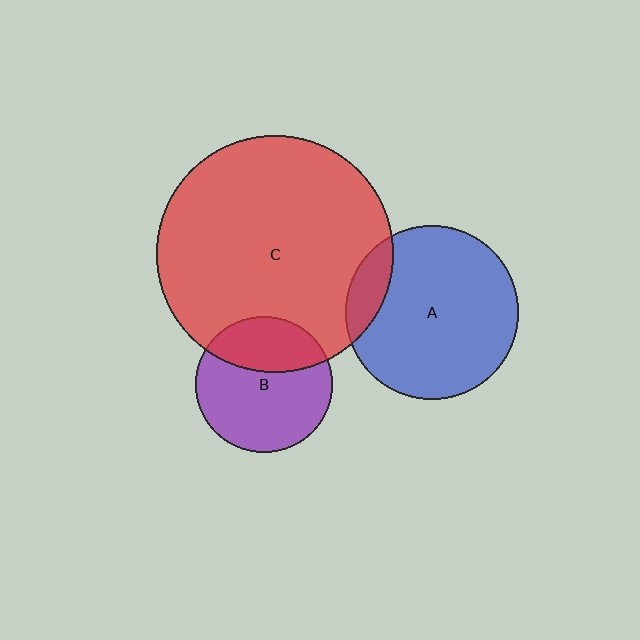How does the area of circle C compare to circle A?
Approximately 1.9 times.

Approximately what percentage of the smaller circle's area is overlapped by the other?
Approximately 35%.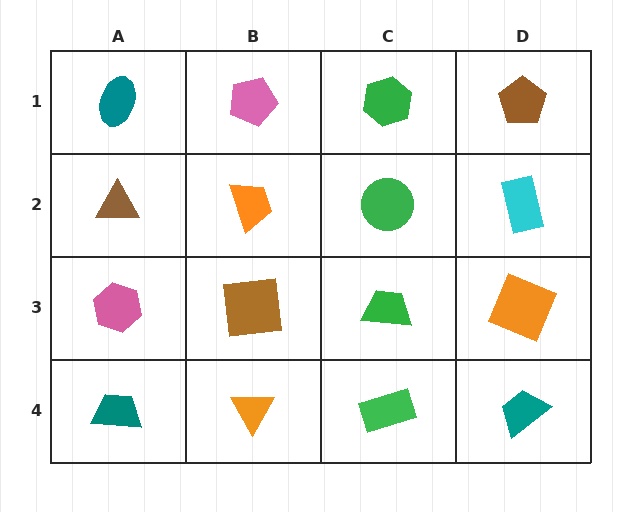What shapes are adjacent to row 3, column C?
A green circle (row 2, column C), a green rectangle (row 4, column C), a brown square (row 3, column B), an orange square (row 3, column D).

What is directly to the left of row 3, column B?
A pink hexagon.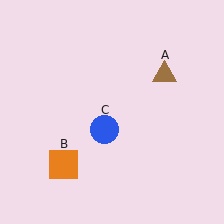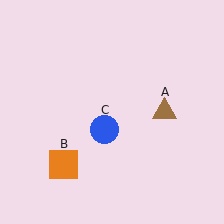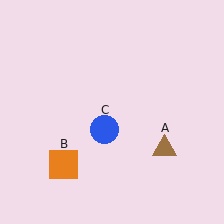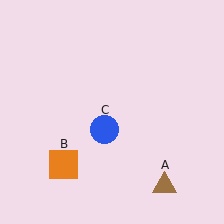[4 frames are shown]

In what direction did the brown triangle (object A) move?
The brown triangle (object A) moved down.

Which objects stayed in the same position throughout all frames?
Orange square (object B) and blue circle (object C) remained stationary.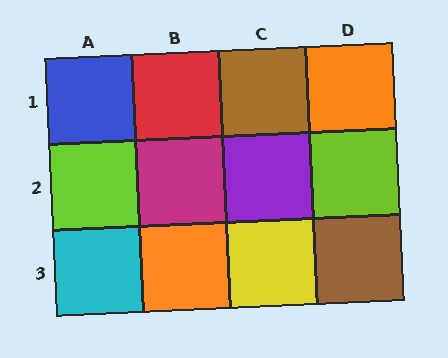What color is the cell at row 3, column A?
Cyan.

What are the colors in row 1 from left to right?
Blue, red, brown, orange.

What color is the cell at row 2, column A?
Lime.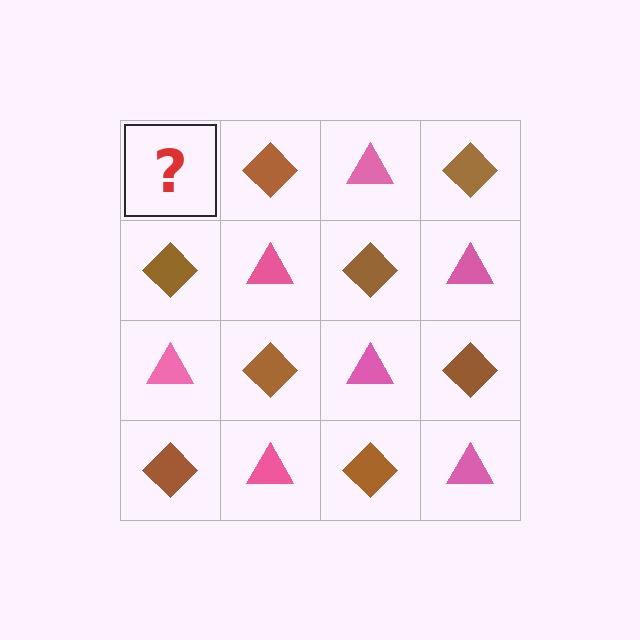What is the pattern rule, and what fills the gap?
The rule is that it alternates pink triangle and brown diamond in a checkerboard pattern. The gap should be filled with a pink triangle.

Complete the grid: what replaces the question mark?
The question mark should be replaced with a pink triangle.